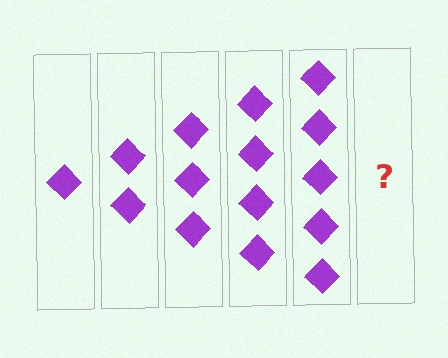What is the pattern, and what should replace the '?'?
The pattern is that each step adds one more diamond. The '?' should be 6 diamonds.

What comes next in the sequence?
The next element should be 6 diamonds.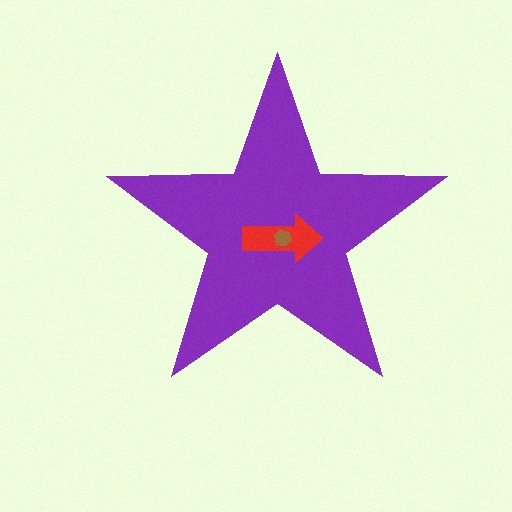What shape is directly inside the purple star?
The red arrow.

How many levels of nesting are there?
3.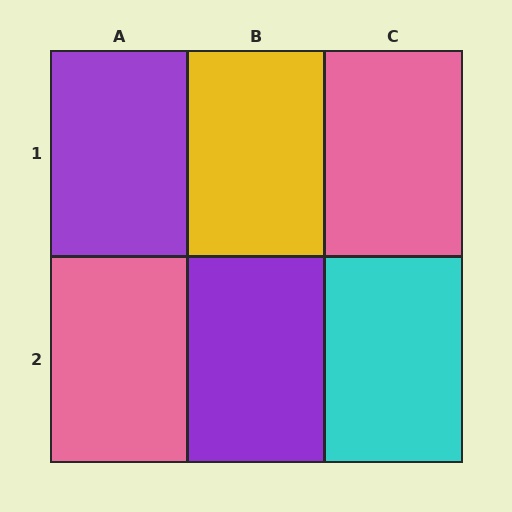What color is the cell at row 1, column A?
Purple.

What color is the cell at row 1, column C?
Pink.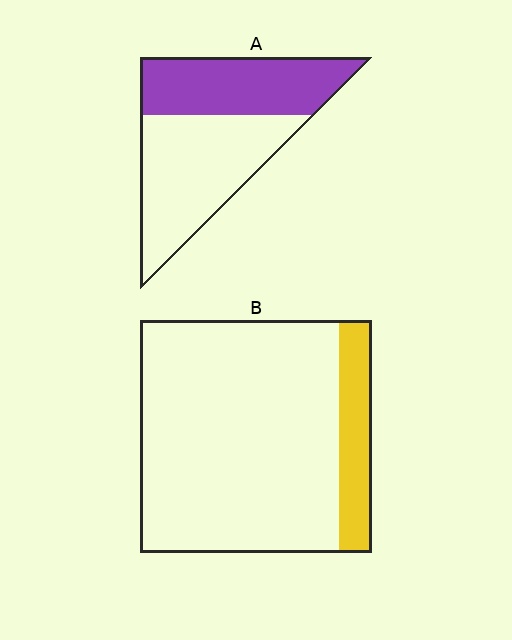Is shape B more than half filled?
No.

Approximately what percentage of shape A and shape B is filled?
A is approximately 45% and B is approximately 15%.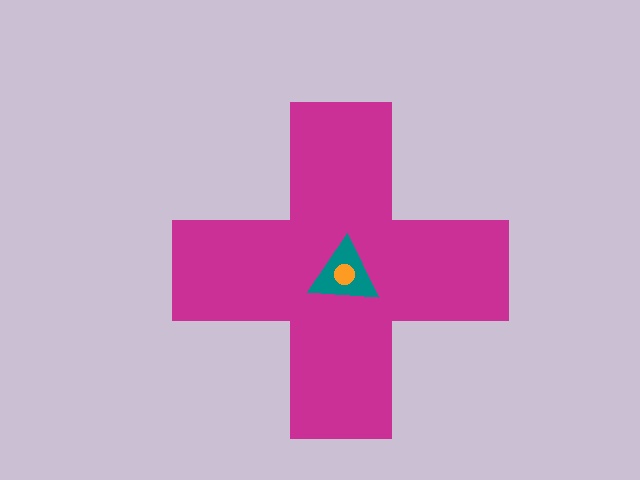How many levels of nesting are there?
3.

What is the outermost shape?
The magenta cross.